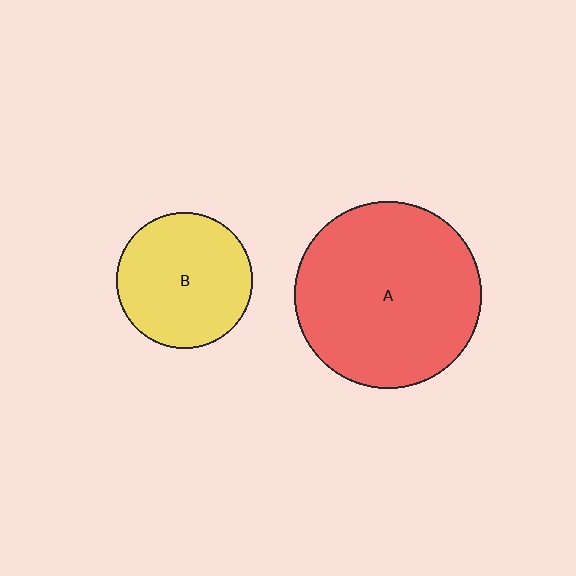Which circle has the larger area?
Circle A (red).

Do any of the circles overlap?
No, none of the circles overlap.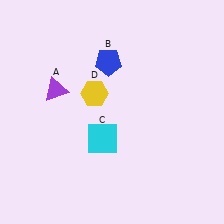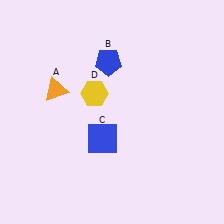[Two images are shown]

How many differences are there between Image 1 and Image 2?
There are 2 differences between the two images.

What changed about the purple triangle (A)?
In Image 1, A is purple. In Image 2, it changed to orange.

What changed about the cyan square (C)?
In Image 1, C is cyan. In Image 2, it changed to blue.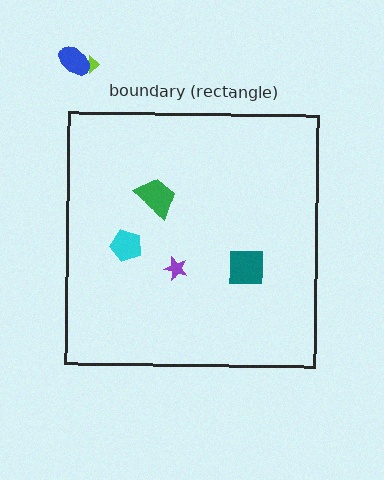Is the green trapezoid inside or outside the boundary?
Inside.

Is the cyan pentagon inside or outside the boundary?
Inside.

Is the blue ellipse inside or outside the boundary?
Outside.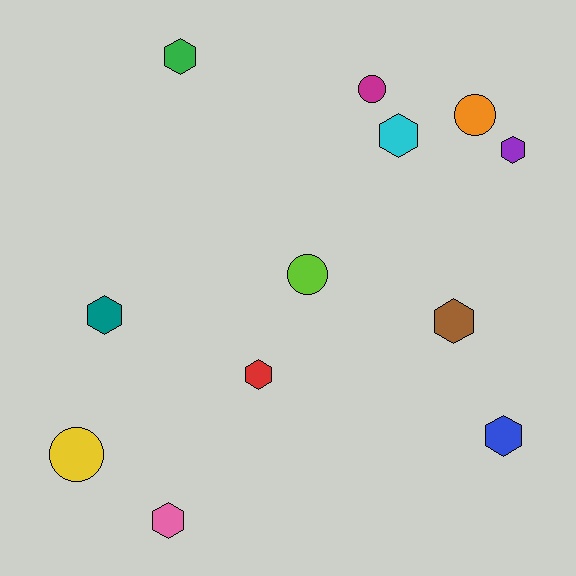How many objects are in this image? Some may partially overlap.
There are 12 objects.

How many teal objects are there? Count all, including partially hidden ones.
There is 1 teal object.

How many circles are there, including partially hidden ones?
There are 4 circles.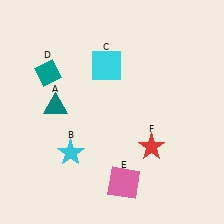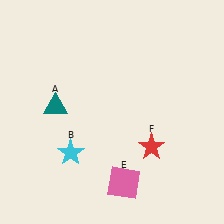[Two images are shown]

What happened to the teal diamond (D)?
The teal diamond (D) was removed in Image 2. It was in the top-left area of Image 1.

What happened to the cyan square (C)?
The cyan square (C) was removed in Image 2. It was in the top-left area of Image 1.